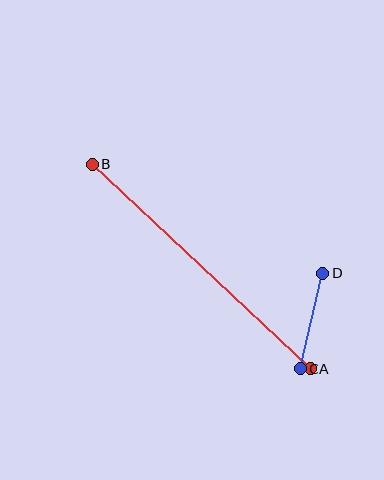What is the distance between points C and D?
The distance is approximately 98 pixels.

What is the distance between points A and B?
The distance is approximately 299 pixels.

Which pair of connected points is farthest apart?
Points A and B are farthest apart.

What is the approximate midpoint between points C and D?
The midpoint is at approximately (311, 321) pixels.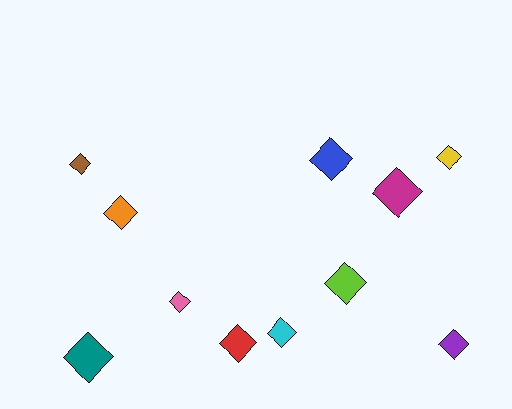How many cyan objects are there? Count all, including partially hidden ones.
There is 1 cyan object.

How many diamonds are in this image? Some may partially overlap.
There are 11 diamonds.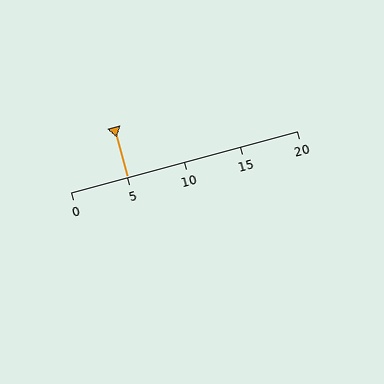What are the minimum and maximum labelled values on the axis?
The axis runs from 0 to 20.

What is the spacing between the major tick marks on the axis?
The major ticks are spaced 5 apart.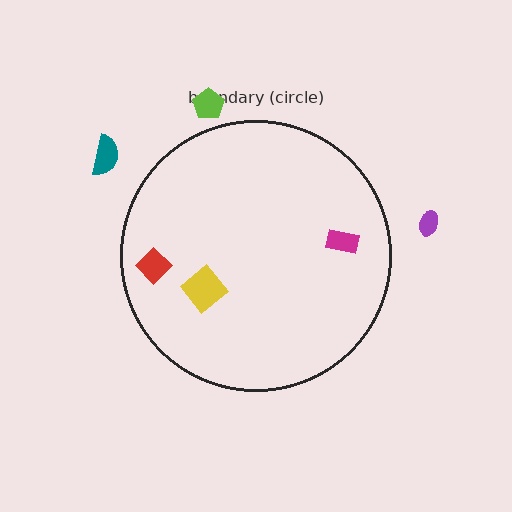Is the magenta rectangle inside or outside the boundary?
Inside.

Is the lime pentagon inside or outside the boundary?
Outside.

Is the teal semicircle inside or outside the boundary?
Outside.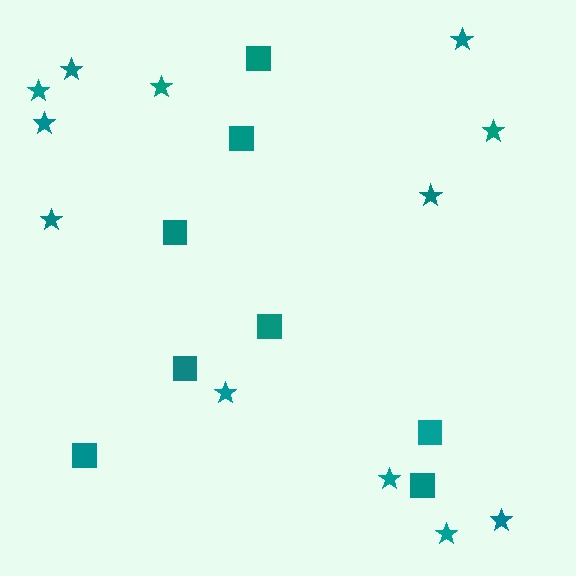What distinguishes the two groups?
There are 2 groups: one group of squares (8) and one group of stars (12).